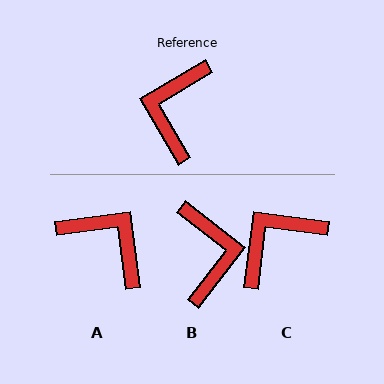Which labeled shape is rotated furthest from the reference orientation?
B, about 158 degrees away.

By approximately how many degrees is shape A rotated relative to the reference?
Approximately 113 degrees clockwise.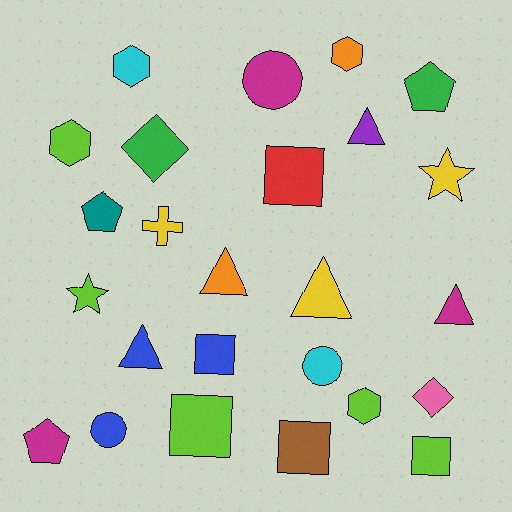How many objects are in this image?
There are 25 objects.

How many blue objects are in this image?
There are 3 blue objects.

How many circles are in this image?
There are 3 circles.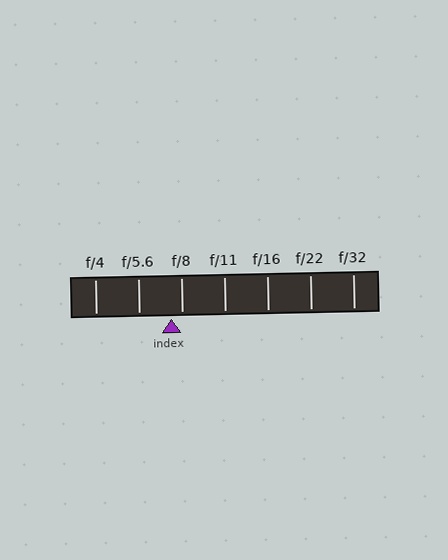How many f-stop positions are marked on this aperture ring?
There are 7 f-stop positions marked.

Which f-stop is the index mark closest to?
The index mark is closest to f/8.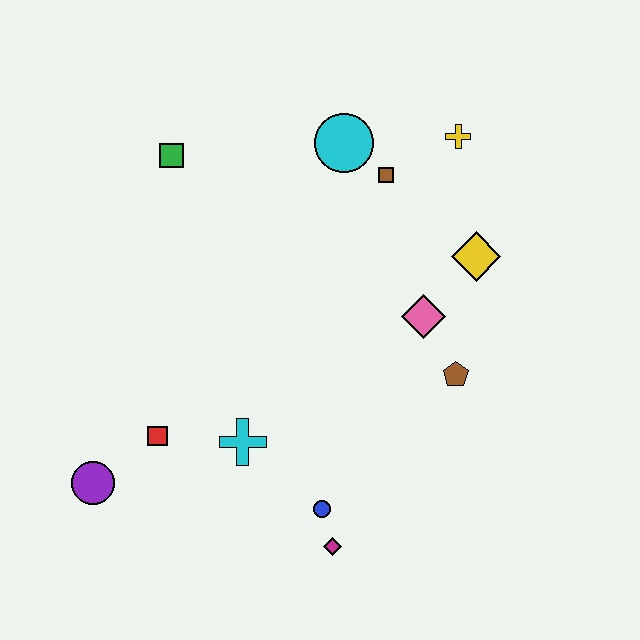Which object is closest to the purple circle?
The red square is closest to the purple circle.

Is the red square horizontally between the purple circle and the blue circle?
Yes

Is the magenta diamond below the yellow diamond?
Yes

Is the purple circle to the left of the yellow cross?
Yes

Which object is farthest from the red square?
The yellow cross is farthest from the red square.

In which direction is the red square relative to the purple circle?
The red square is to the right of the purple circle.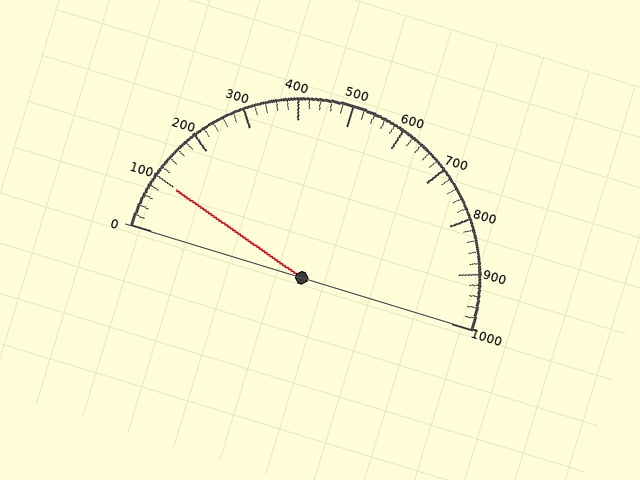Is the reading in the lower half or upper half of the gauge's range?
The reading is in the lower half of the range (0 to 1000).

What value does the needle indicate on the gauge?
The needle indicates approximately 100.